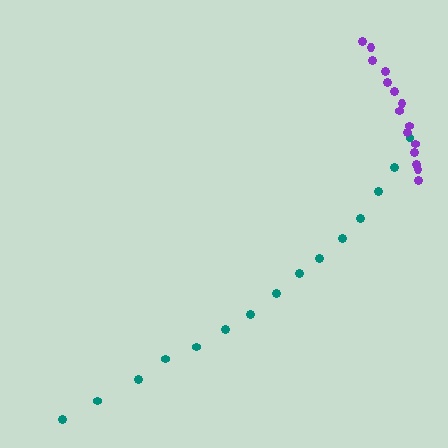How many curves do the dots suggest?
There are 2 distinct paths.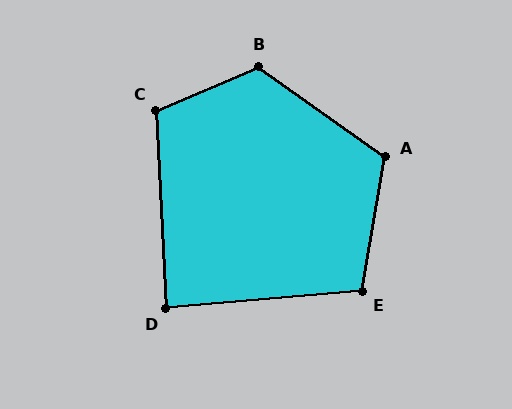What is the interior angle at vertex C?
Approximately 110 degrees (obtuse).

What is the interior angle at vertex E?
Approximately 104 degrees (obtuse).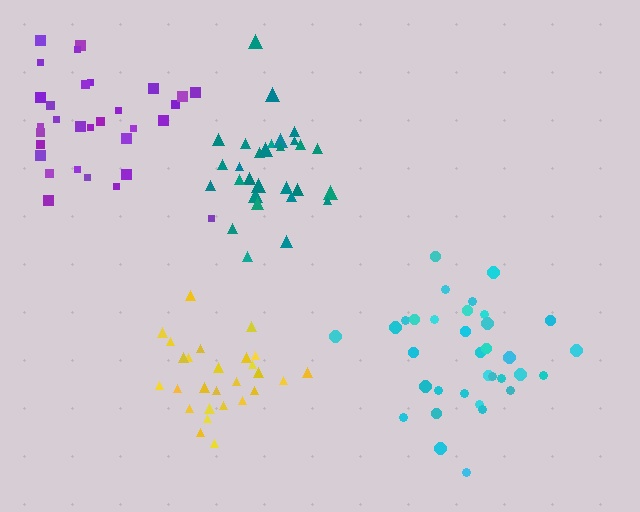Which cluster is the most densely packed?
Teal.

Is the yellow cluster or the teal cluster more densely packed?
Teal.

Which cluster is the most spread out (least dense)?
Purple.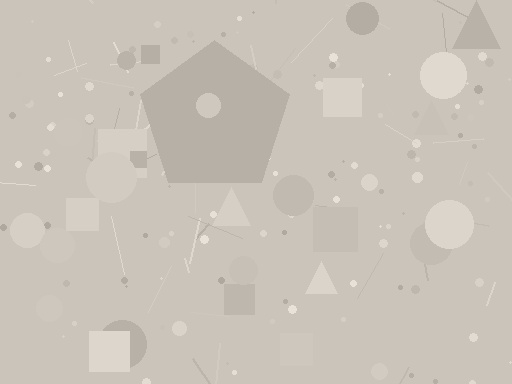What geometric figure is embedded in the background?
A pentagon is embedded in the background.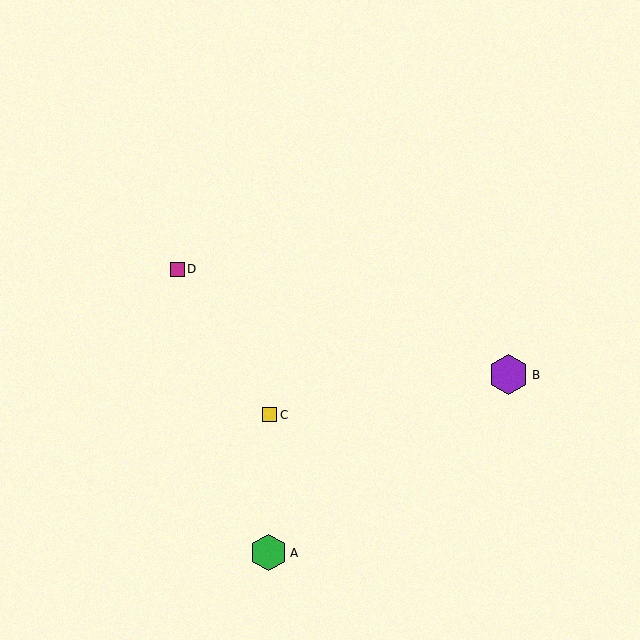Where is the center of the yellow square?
The center of the yellow square is at (270, 415).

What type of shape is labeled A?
Shape A is a green hexagon.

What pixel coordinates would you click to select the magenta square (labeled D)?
Click at (177, 269) to select the magenta square D.